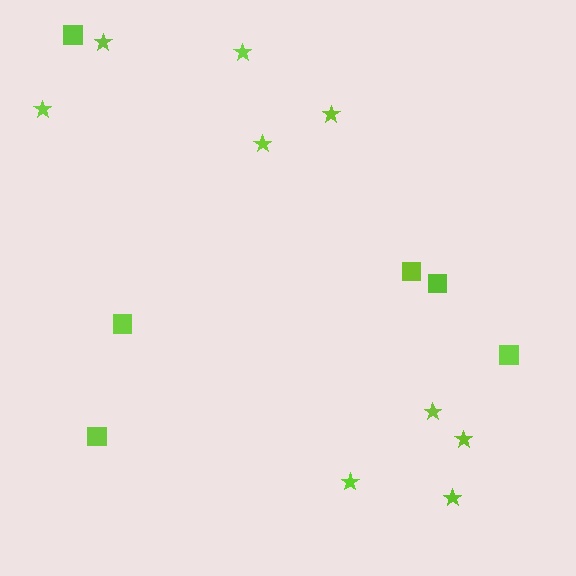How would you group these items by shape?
There are 2 groups: one group of squares (6) and one group of stars (9).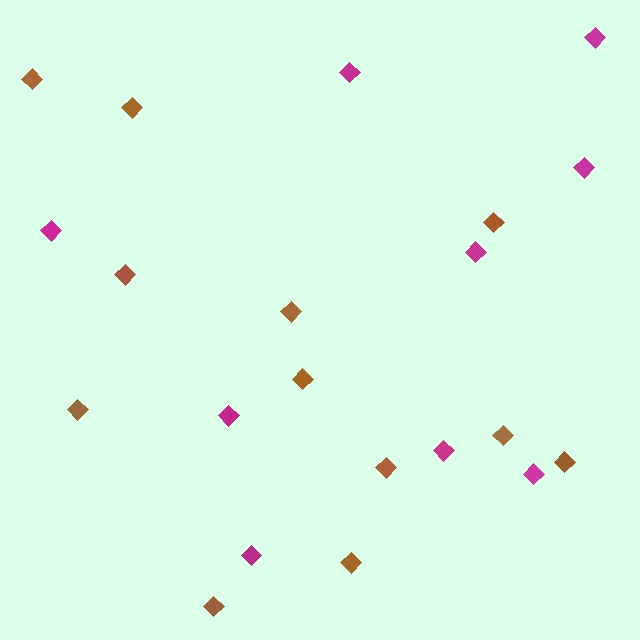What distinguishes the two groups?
There are 2 groups: one group of magenta diamonds (9) and one group of brown diamonds (12).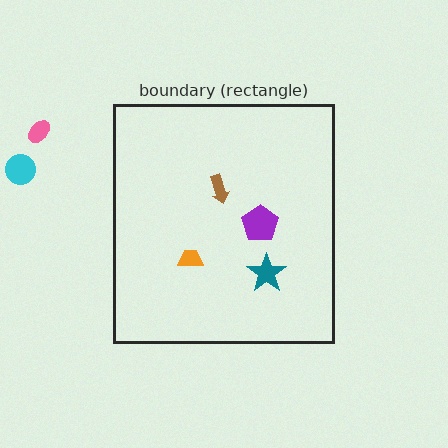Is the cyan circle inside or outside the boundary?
Outside.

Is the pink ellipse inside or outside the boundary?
Outside.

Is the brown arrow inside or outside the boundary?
Inside.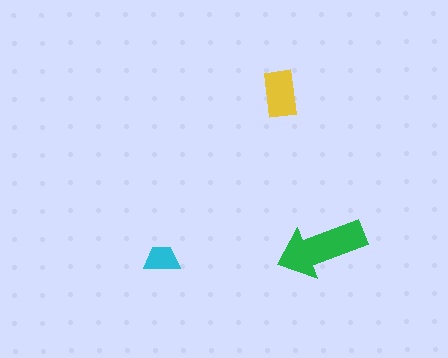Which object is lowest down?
The cyan trapezoid is bottommost.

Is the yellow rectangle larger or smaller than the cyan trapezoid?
Larger.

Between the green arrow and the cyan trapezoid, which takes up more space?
The green arrow.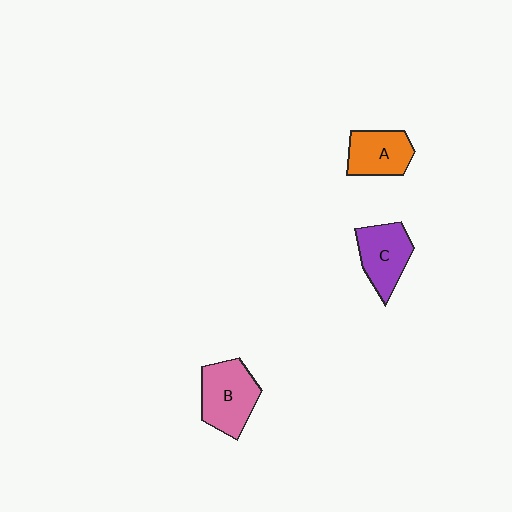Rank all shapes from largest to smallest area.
From largest to smallest: B (pink), C (purple), A (orange).